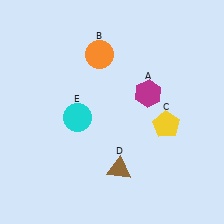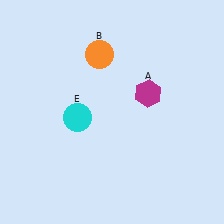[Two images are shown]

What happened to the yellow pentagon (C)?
The yellow pentagon (C) was removed in Image 2. It was in the bottom-right area of Image 1.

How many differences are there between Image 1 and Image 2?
There are 2 differences between the two images.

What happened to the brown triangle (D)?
The brown triangle (D) was removed in Image 2. It was in the bottom-right area of Image 1.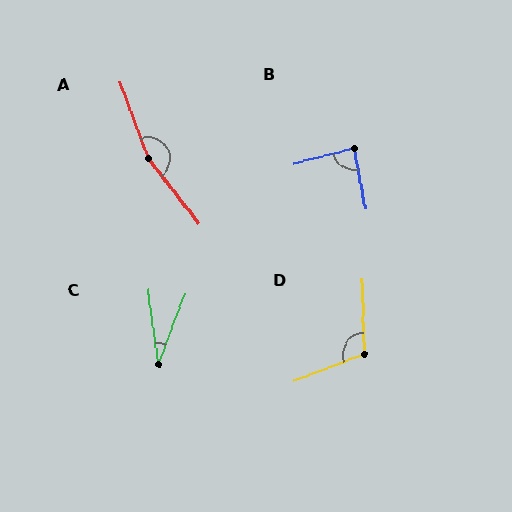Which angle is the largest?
A, at approximately 163 degrees.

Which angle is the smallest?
C, at approximately 29 degrees.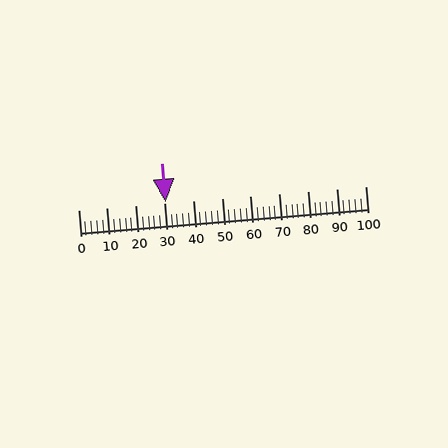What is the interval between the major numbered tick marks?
The major tick marks are spaced 10 units apart.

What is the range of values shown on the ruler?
The ruler shows values from 0 to 100.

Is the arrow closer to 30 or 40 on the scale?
The arrow is closer to 30.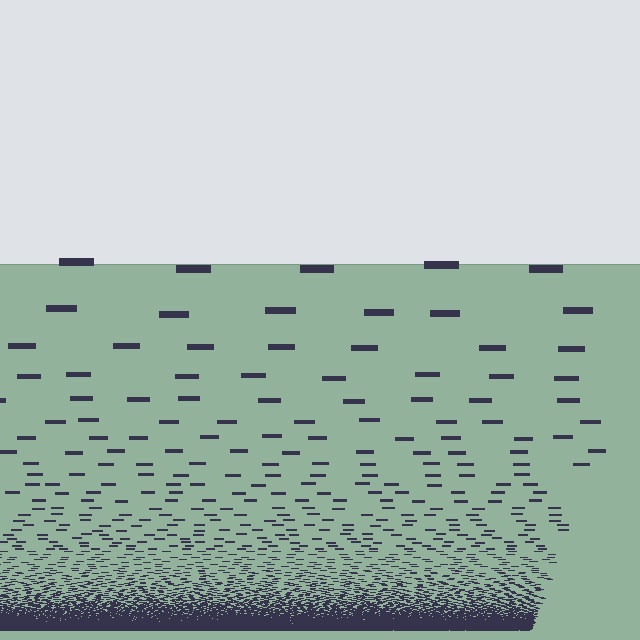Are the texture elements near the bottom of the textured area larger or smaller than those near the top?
Smaller. The gradient is inverted — elements near the bottom are smaller and denser.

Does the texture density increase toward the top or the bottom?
Density increases toward the bottom.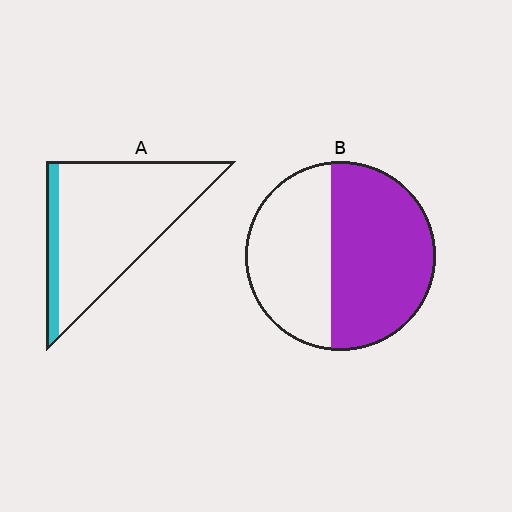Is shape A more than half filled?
No.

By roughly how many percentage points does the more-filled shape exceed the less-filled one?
By roughly 45 percentage points (B over A).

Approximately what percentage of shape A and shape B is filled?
A is approximately 15% and B is approximately 55%.